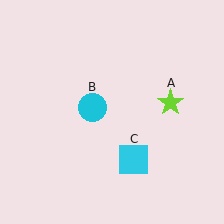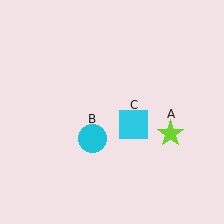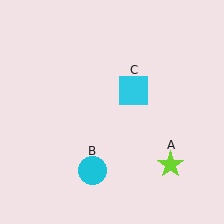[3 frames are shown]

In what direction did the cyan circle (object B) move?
The cyan circle (object B) moved down.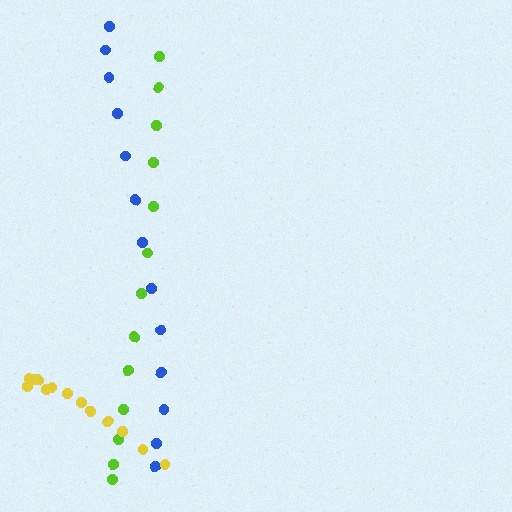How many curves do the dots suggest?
There are 3 distinct paths.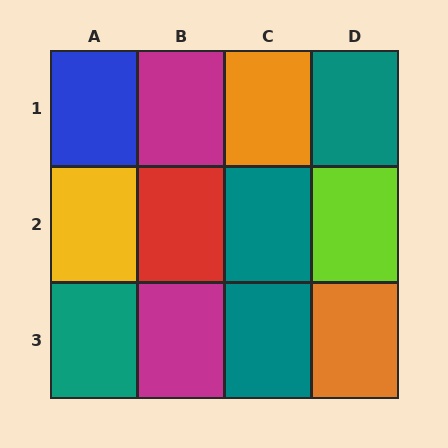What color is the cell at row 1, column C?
Orange.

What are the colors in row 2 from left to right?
Yellow, red, teal, lime.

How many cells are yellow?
1 cell is yellow.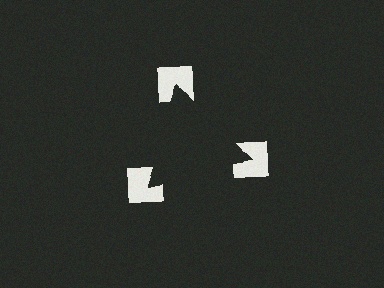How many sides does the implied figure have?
3 sides.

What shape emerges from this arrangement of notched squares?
An illusory triangle — its edges are inferred from the aligned wedge cuts in the notched squares, not physically drawn.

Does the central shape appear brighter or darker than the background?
It typically appears slightly darker than the background, even though no actual brightness change is drawn.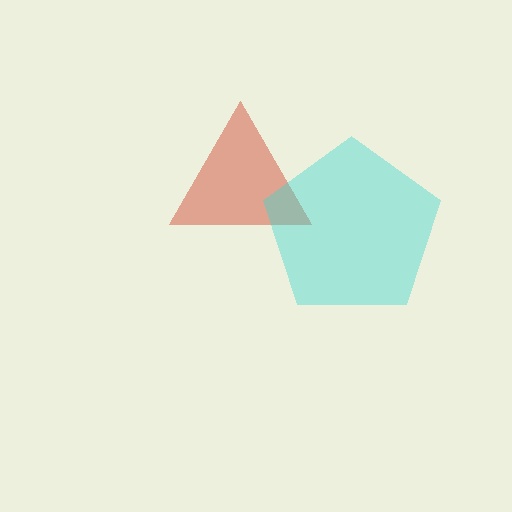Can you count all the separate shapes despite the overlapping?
Yes, there are 2 separate shapes.